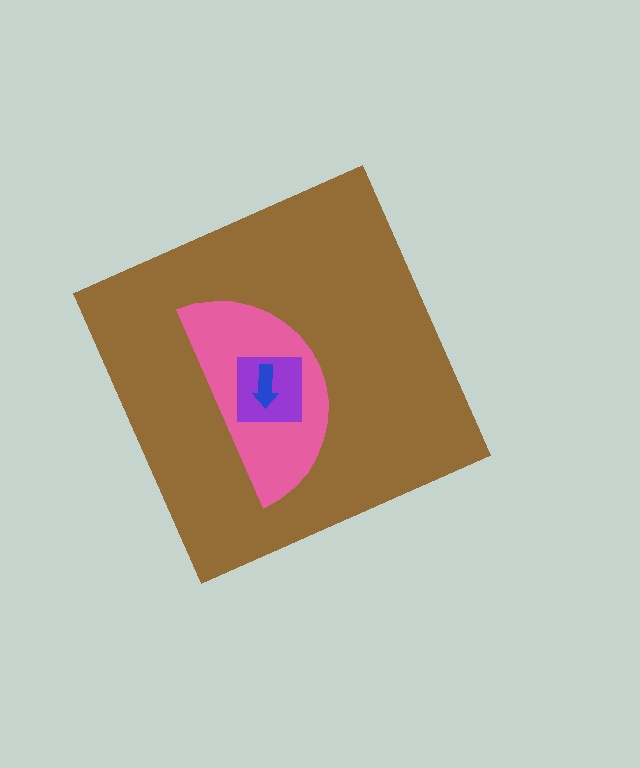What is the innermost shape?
The blue arrow.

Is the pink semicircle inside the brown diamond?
Yes.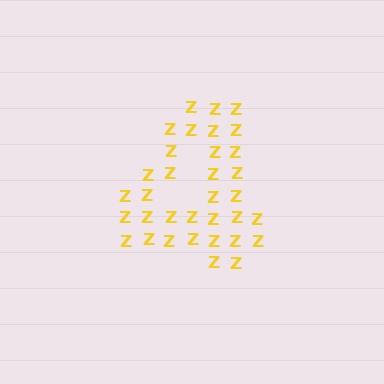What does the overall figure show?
The overall figure shows the digit 4.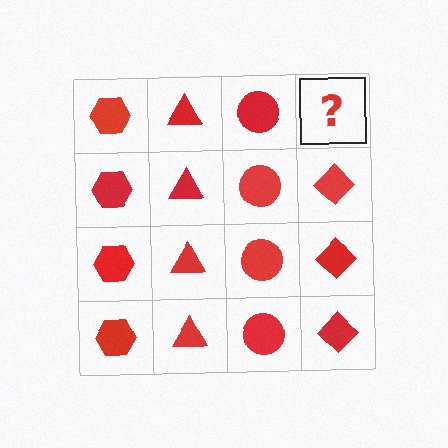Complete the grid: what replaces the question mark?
The question mark should be replaced with a red diamond.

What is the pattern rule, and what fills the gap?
The rule is that each column has a consistent shape. The gap should be filled with a red diamond.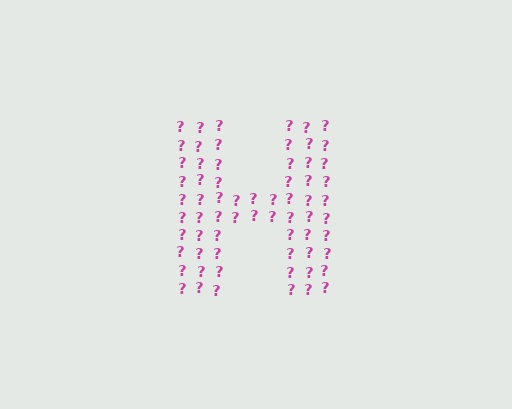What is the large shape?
The large shape is the letter H.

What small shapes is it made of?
It is made of small question marks.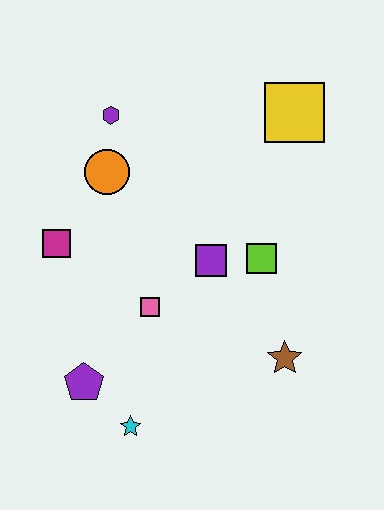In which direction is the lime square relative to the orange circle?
The lime square is to the right of the orange circle.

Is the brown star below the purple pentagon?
No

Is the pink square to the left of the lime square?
Yes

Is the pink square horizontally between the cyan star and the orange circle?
No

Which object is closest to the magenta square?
The orange circle is closest to the magenta square.